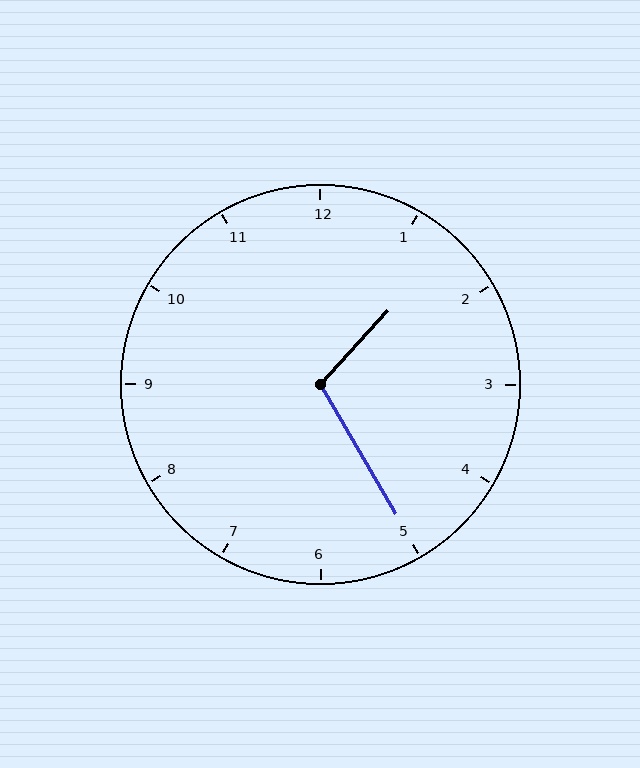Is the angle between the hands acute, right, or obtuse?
It is obtuse.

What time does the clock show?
1:25.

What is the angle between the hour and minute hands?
Approximately 108 degrees.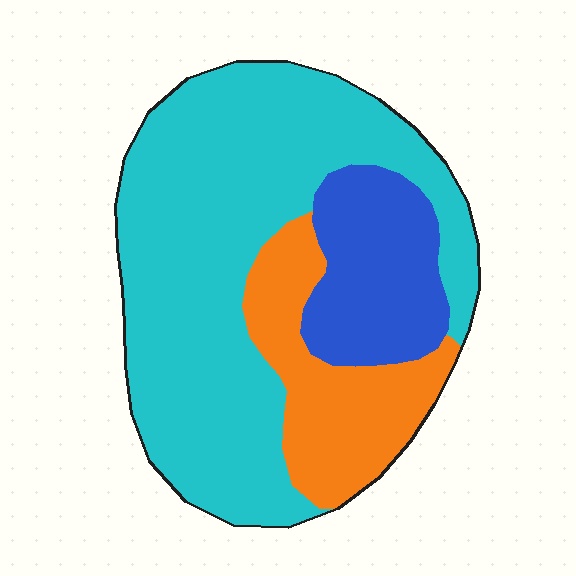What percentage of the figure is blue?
Blue covers 18% of the figure.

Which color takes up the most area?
Cyan, at roughly 60%.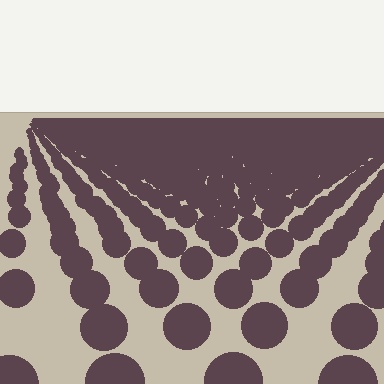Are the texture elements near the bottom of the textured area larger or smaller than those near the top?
Larger. Near the bottom, elements are closer to the viewer and appear at a bigger on-screen size.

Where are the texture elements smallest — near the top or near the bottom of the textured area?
Near the top.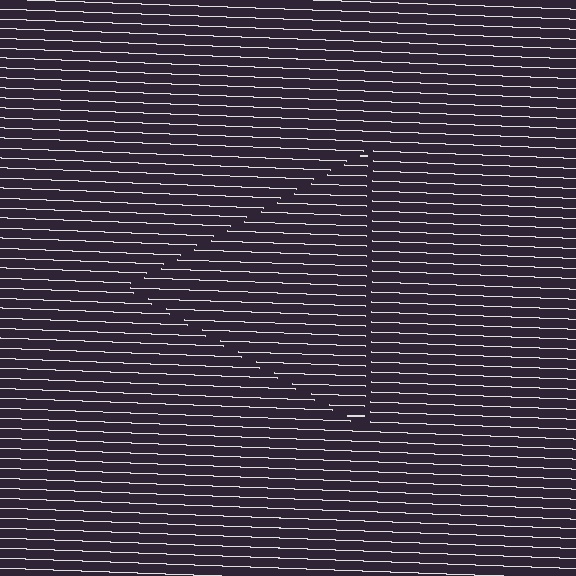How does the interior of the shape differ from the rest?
The interior of the shape contains the same grating, shifted by half a period — the contour is defined by the phase discontinuity where line-ends from the inner and outer gratings abut.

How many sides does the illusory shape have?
3 sides — the line-ends trace a triangle.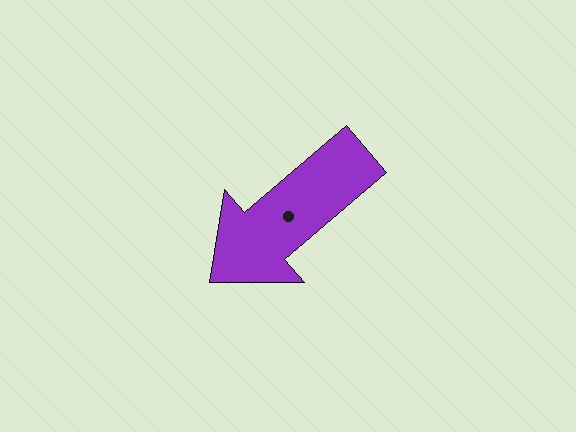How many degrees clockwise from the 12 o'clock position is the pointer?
Approximately 230 degrees.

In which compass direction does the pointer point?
Southwest.